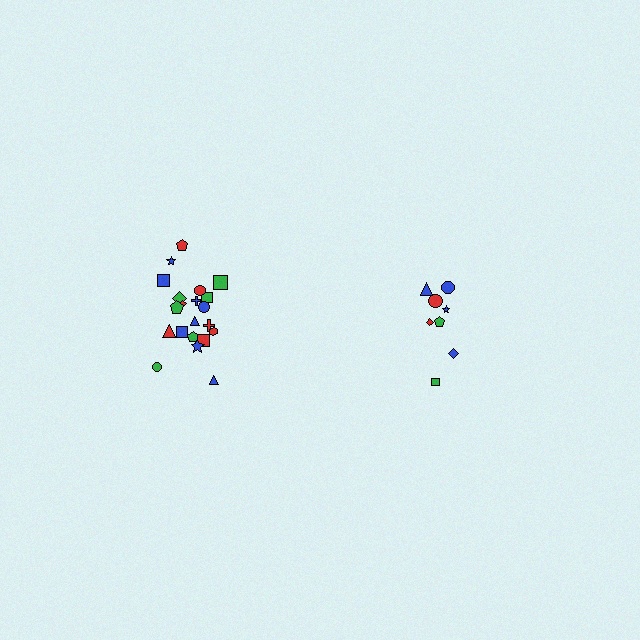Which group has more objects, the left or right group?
The left group.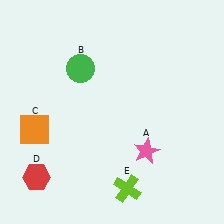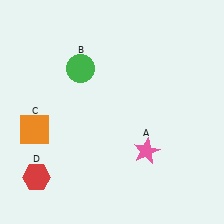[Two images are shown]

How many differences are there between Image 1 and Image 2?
There is 1 difference between the two images.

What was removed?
The lime cross (E) was removed in Image 2.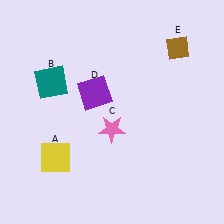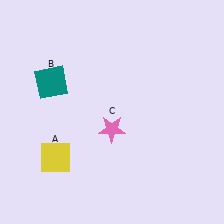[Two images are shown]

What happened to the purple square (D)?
The purple square (D) was removed in Image 2. It was in the top-left area of Image 1.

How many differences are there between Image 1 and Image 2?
There are 2 differences between the two images.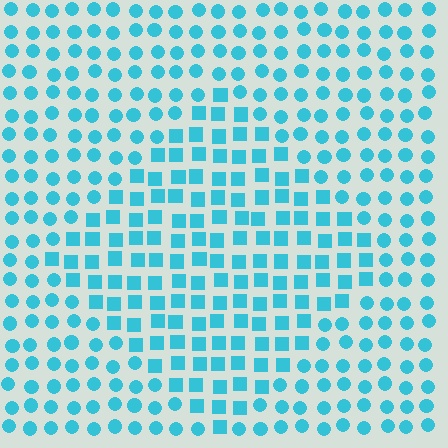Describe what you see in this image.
The image is filled with small cyan elements arranged in a uniform grid. A diamond-shaped region contains squares, while the surrounding area contains circles. The boundary is defined purely by the change in element shape.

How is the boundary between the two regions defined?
The boundary is defined by a change in element shape: squares inside vs. circles outside. All elements share the same color and spacing.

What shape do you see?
I see a diamond.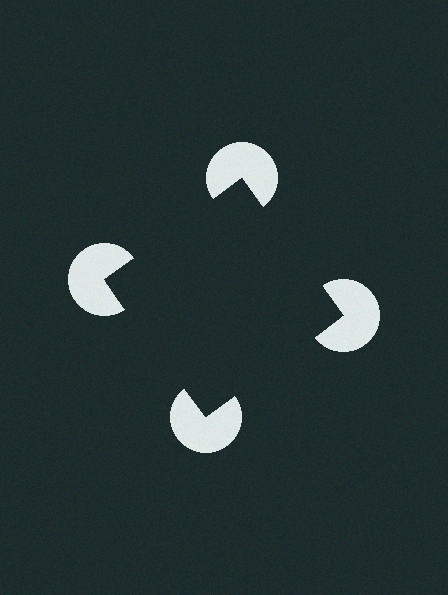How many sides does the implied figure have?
4 sides.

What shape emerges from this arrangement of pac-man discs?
An illusory square — its edges are inferred from the aligned wedge cuts in the pac-man discs, not physically drawn.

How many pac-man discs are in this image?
There are 4 — one at each vertex of the illusory square.